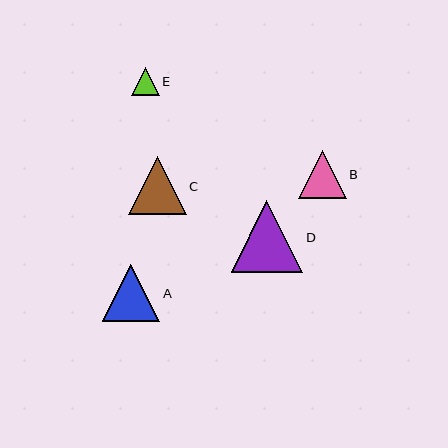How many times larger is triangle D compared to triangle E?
Triangle D is approximately 2.5 times the size of triangle E.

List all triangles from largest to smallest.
From largest to smallest: D, C, A, B, E.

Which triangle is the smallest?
Triangle E is the smallest with a size of approximately 28 pixels.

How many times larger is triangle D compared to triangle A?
Triangle D is approximately 1.2 times the size of triangle A.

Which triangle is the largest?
Triangle D is the largest with a size of approximately 71 pixels.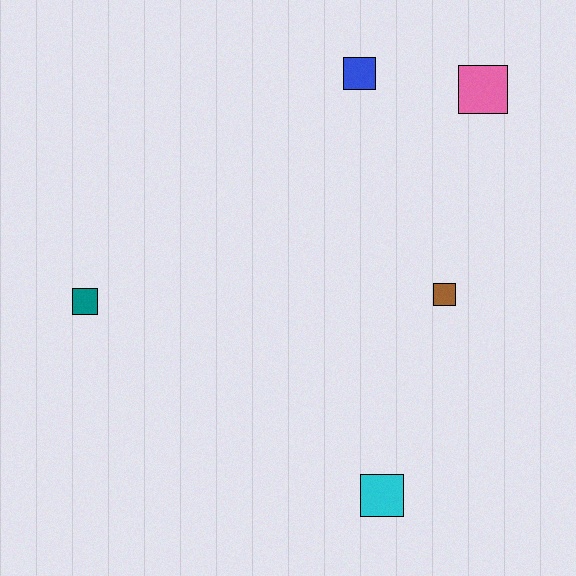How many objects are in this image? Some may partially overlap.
There are 5 objects.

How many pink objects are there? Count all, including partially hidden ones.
There is 1 pink object.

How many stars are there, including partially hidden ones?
There are no stars.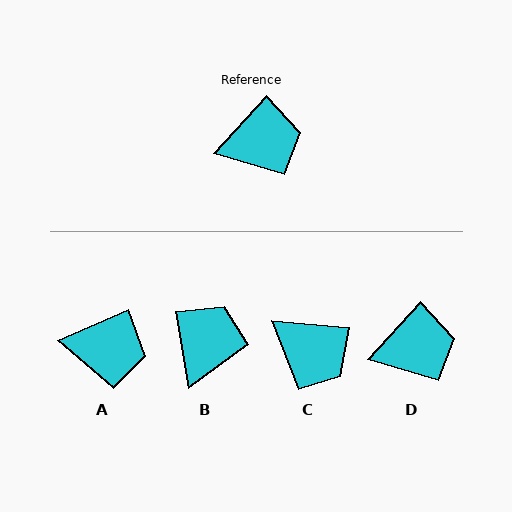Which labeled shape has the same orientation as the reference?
D.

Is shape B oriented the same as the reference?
No, it is off by about 53 degrees.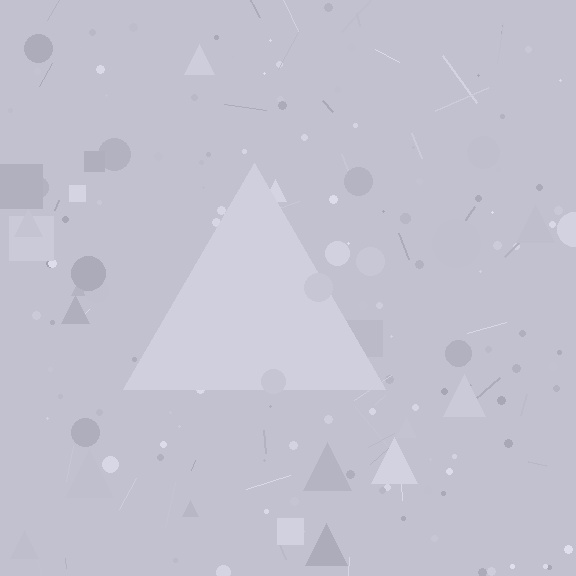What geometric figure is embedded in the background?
A triangle is embedded in the background.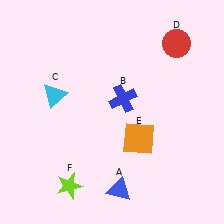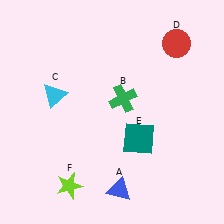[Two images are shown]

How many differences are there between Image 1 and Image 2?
There are 2 differences between the two images.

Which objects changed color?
B changed from blue to green. E changed from orange to teal.